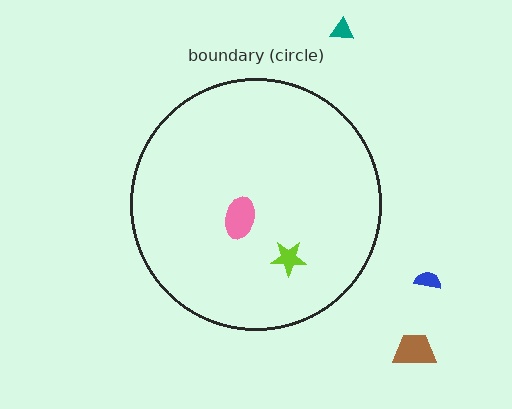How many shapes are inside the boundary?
2 inside, 3 outside.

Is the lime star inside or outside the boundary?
Inside.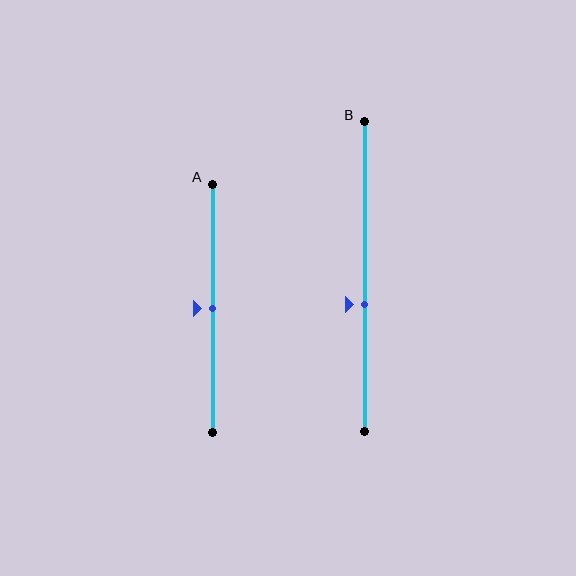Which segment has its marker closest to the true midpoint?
Segment A has its marker closest to the true midpoint.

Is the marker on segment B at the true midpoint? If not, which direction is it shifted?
No, the marker on segment B is shifted downward by about 9% of the segment length.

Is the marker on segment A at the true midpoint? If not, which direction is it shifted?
Yes, the marker on segment A is at the true midpoint.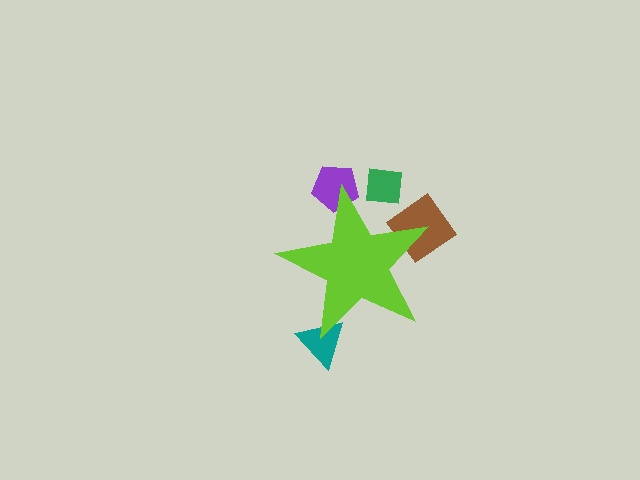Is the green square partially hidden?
Yes, the green square is partially hidden behind the lime star.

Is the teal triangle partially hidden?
Yes, the teal triangle is partially hidden behind the lime star.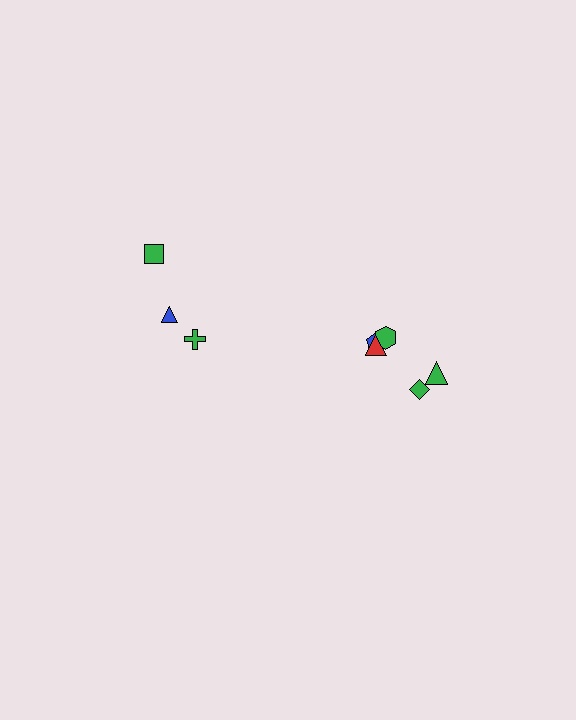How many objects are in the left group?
There are 3 objects.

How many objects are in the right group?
There are 5 objects.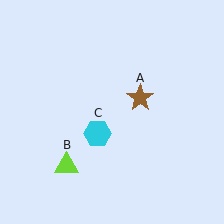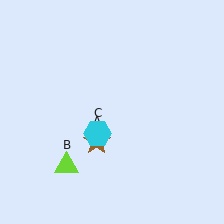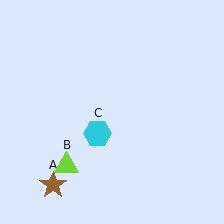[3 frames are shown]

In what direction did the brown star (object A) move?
The brown star (object A) moved down and to the left.